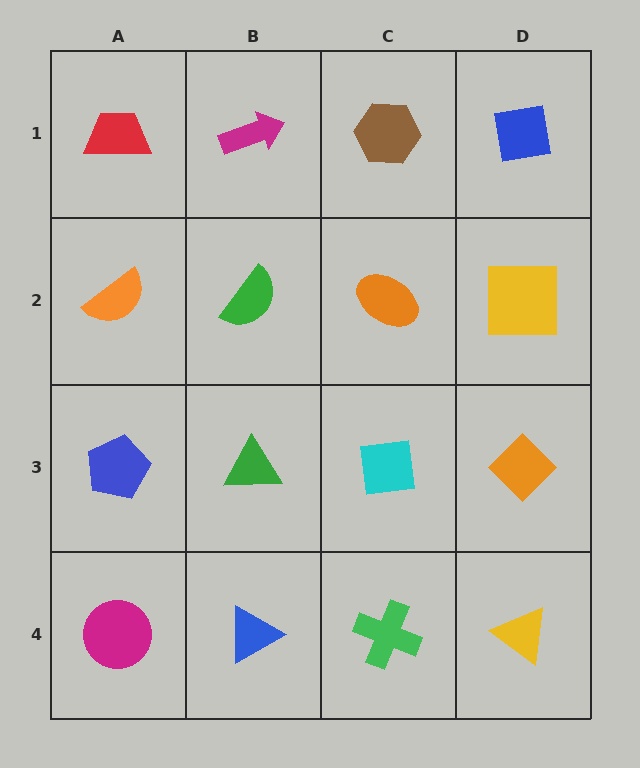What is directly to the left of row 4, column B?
A magenta circle.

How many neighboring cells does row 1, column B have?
3.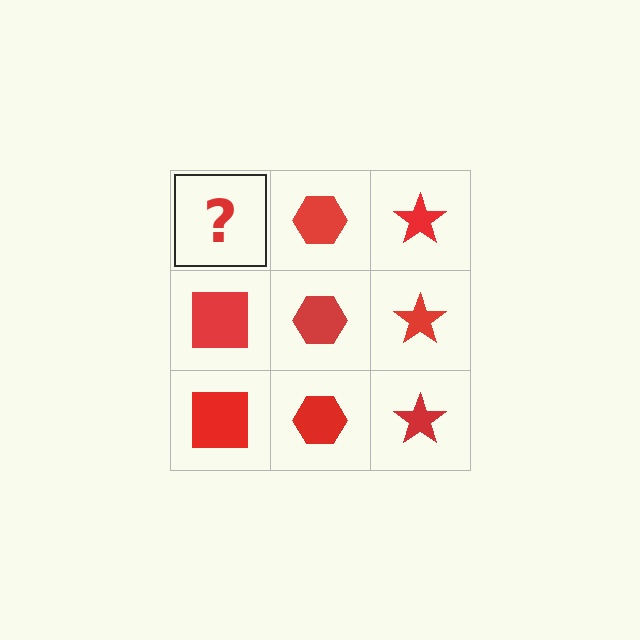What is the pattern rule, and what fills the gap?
The rule is that each column has a consistent shape. The gap should be filled with a red square.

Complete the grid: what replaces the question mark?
The question mark should be replaced with a red square.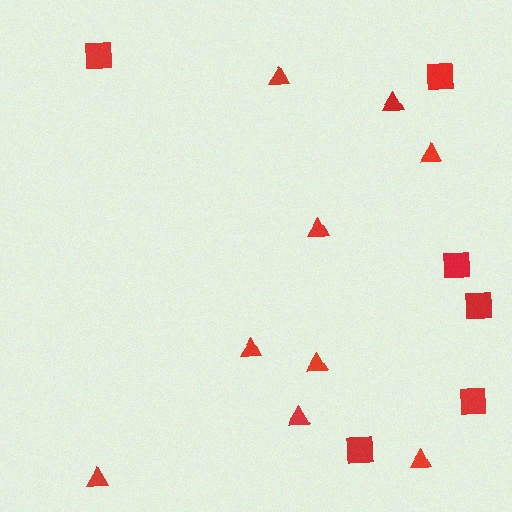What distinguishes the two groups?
There are 2 groups: one group of triangles (9) and one group of squares (6).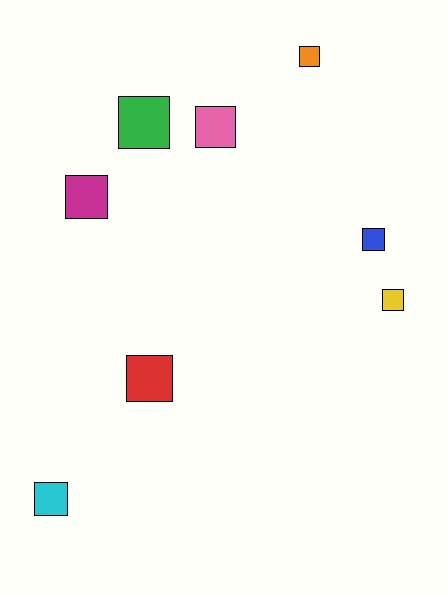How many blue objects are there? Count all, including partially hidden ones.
There is 1 blue object.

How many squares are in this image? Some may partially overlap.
There are 8 squares.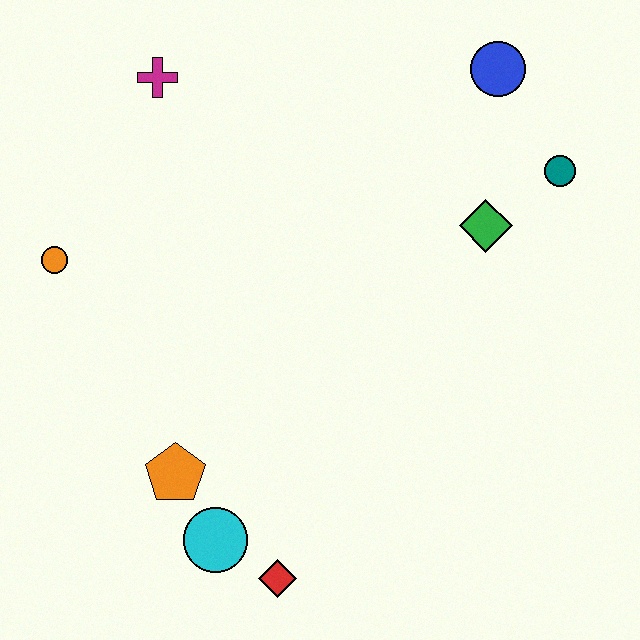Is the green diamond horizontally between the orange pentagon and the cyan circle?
No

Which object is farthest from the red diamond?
The blue circle is farthest from the red diamond.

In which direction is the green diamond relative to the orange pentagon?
The green diamond is to the right of the orange pentagon.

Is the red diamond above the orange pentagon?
No